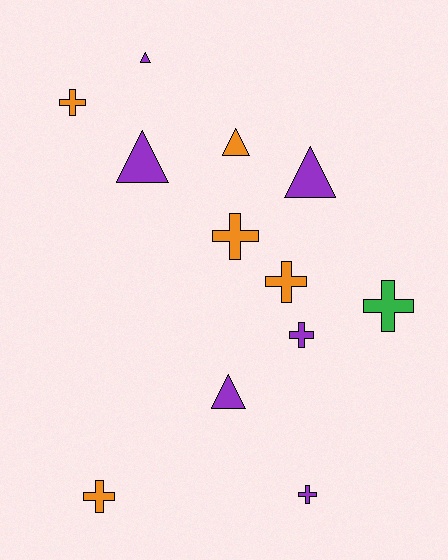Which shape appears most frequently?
Cross, with 7 objects.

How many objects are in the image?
There are 12 objects.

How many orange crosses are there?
There are 4 orange crosses.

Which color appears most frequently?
Purple, with 6 objects.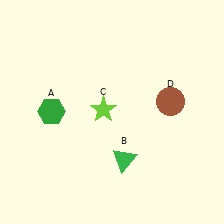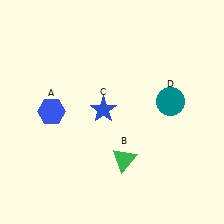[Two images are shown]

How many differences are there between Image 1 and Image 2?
There are 3 differences between the two images.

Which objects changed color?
A changed from green to blue. C changed from lime to blue. D changed from brown to teal.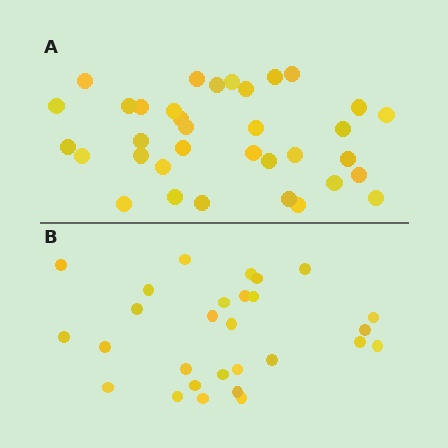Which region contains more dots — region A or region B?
Region A (the top region) has more dots.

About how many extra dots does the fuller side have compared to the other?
Region A has roughly 8 or so more dots than region B.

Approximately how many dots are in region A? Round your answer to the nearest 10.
About 40 dots. (The exact count is 35, which rounds to 40.)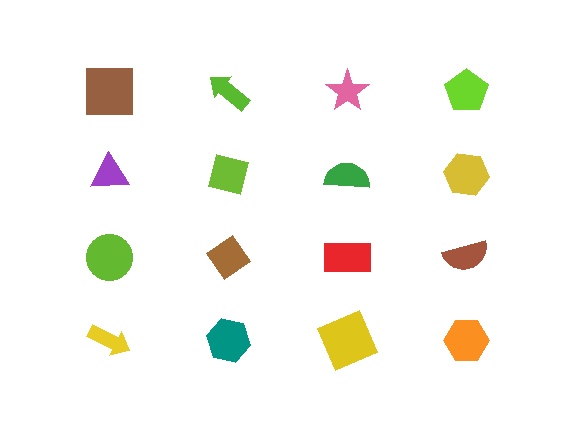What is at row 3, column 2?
A brown diamond.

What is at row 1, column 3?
A pink star.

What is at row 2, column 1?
A purple triangle.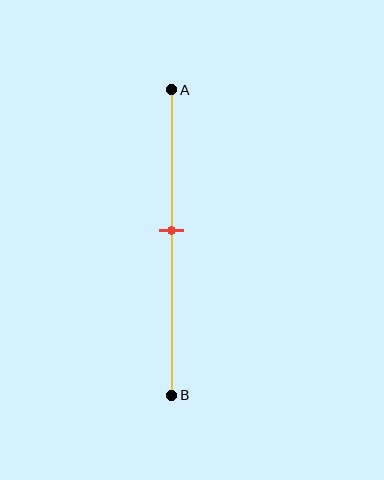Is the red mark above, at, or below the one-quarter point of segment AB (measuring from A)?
The red mark is below the one-quarter point of segment AB.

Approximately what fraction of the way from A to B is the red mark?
The red mark is approximately 45% of the way from A to B.